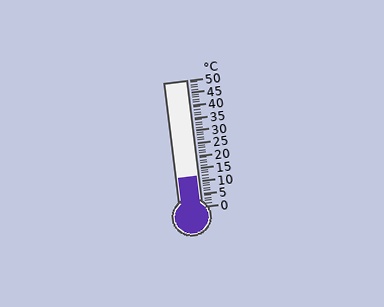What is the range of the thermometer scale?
The thermometer scale ranges from 0°C to 50°C.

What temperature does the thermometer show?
The thermometer shows approximately 12°C.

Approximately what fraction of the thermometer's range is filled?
The thermometer is filled to approximately 25% of its range.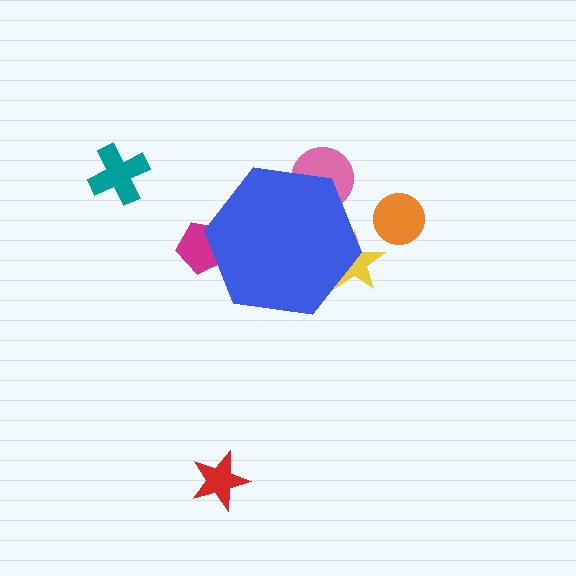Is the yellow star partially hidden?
Yes, the yellow star is partially hidden behind the blue hexagon.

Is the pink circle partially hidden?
Yes, the pink circle is partially hidden behind the blue hexagon.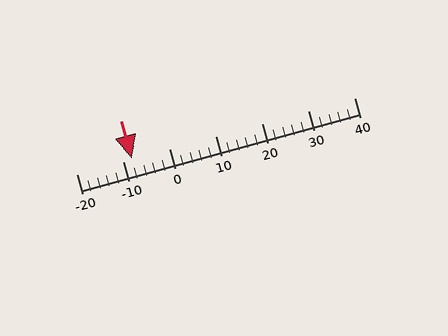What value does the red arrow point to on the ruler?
The red arrow points to approximately -8.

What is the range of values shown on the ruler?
The ruler shows values from -20 to 40.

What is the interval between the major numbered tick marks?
The major tick marks are spaced 10 units apart.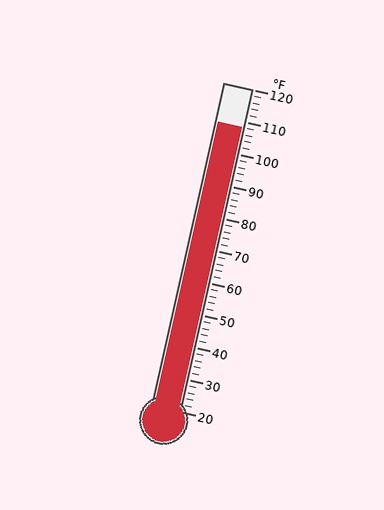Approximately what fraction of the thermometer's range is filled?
The thermometer is filled to approximately 90% of its range.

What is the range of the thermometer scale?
The thermometer scale ranges from 20°F to 120°F.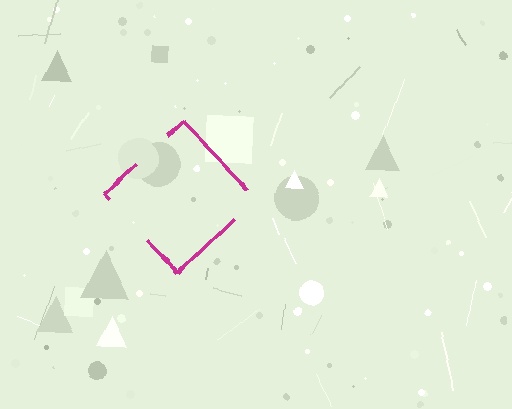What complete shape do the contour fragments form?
The contour fragments form a diamond.